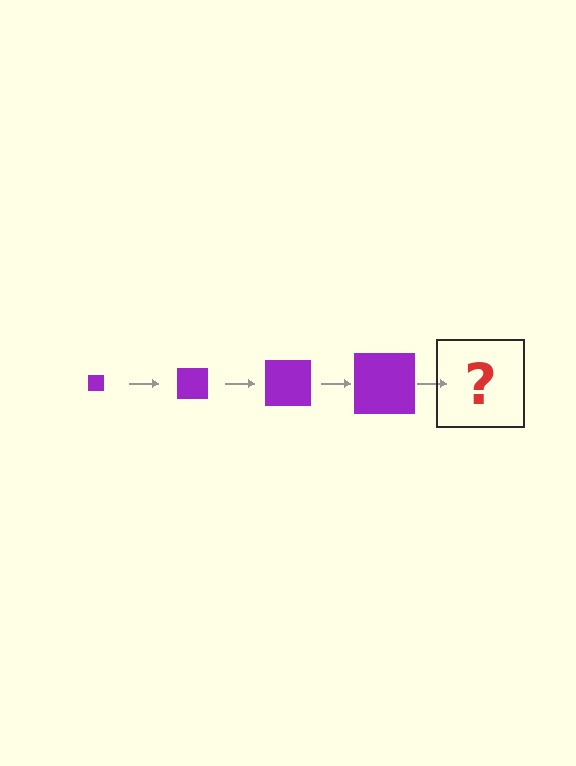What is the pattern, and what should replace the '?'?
The pattern is that the square gets progressively larger each step. The '?' should be a purple square, larger than the previous one.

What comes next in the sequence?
The next element should be a purple square, larger than the previous one.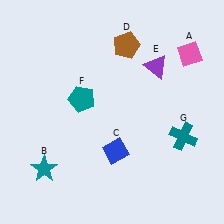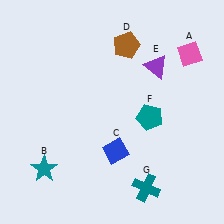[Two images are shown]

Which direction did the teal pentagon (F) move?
The teal pentagon (F) moved right.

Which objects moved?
The objects that moved are: the teal pentagon (F), the teal cross (G).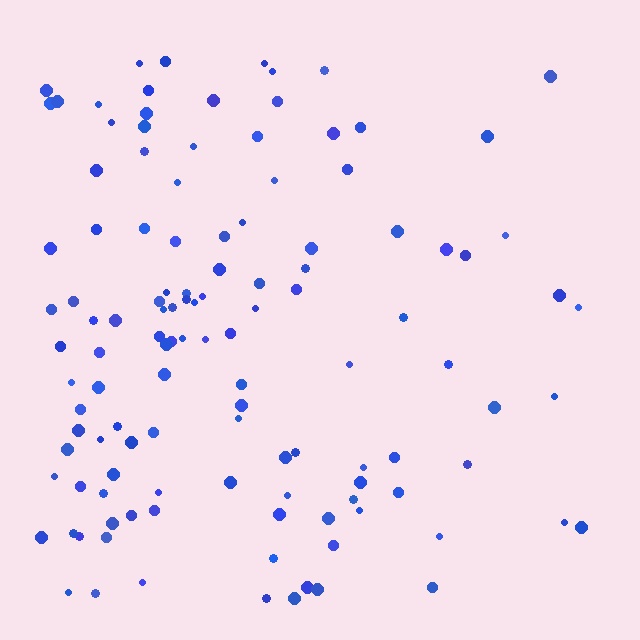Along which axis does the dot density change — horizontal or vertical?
Horizontal.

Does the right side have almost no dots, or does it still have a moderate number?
Still a moderate number, just noticeably fewer than the left.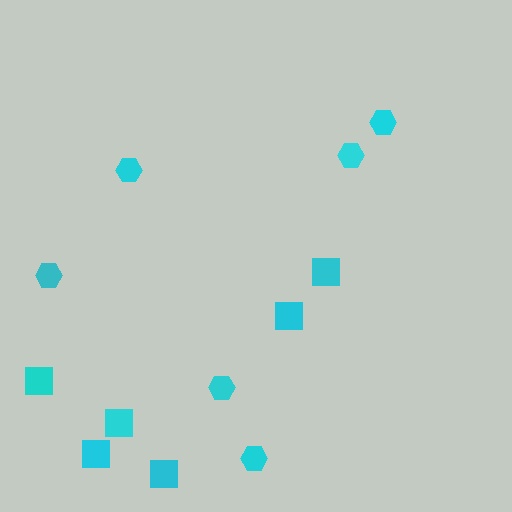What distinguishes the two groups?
There are 2 groups: one group of hexagons (6) and one group of squares (6).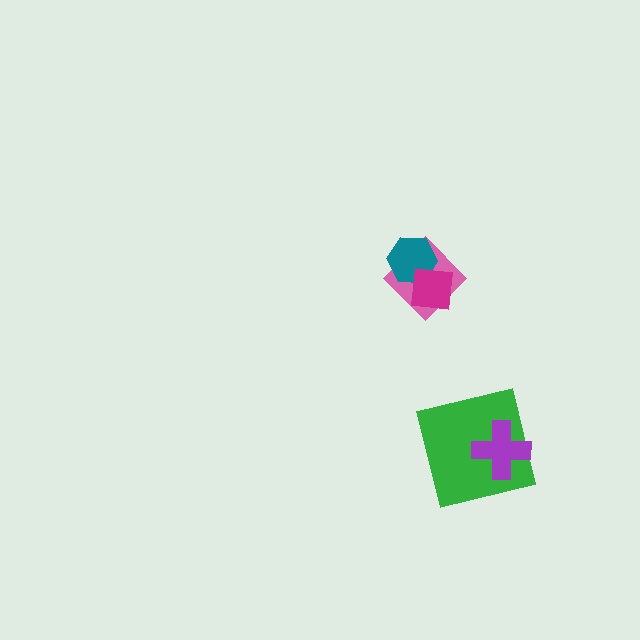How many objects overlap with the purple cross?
1 object overlaps with the purple cross.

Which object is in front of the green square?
The purple cross is in front of the green square.